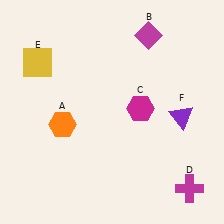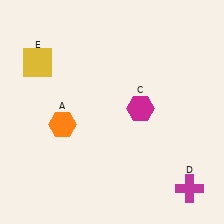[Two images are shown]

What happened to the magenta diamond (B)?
The magenta diamond (B) was removed in Image 2. It was in the top-right area of Image 1.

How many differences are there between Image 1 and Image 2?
There are 2 differences between the two images.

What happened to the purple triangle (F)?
The purple triangle (F) was removed in Image 2. It was in the bottom-right area of Image 1.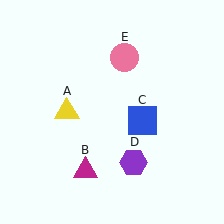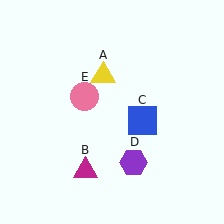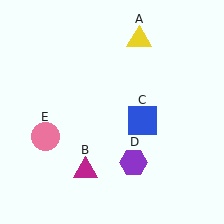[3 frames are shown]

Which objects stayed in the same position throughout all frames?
Magenta triangle (object B) and blue square (object C) and purple hexagon (object D) remained stationary.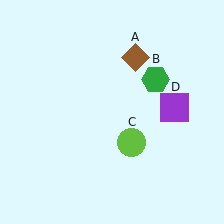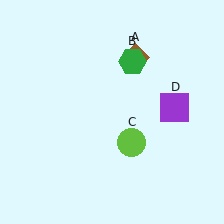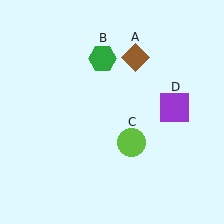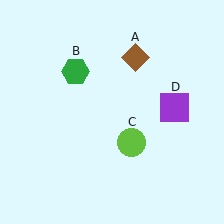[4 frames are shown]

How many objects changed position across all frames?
1 object changed position: green hexagon (object B).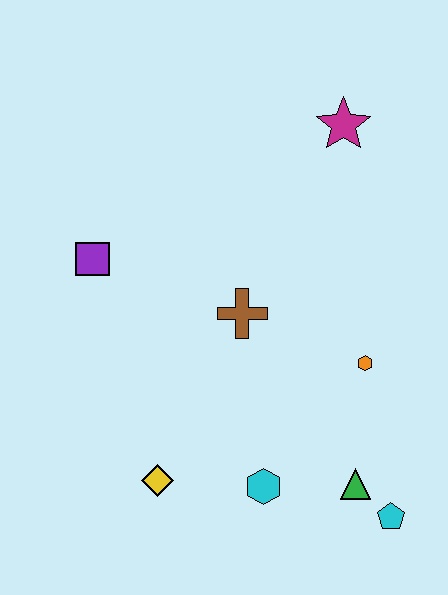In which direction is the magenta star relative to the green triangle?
The magenta star is above the green triangle.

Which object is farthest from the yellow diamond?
The magenta star is farthest from the yellow diamond.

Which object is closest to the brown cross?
The orange hexagon is closest to the brown cross.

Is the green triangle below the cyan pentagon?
No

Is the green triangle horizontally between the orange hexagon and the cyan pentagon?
No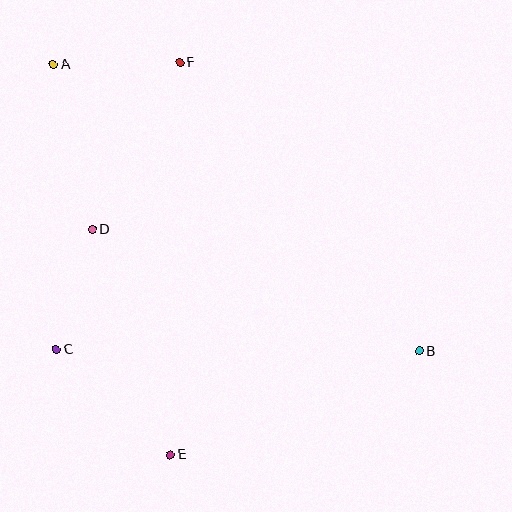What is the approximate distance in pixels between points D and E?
The distance between D and E is approximately 239 pixels.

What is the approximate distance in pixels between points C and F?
The distance between C and F is approximately 312 pixels.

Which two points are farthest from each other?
Points A and B are farthest from each other.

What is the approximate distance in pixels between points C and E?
The distance between C and E is approximately 155 pixels.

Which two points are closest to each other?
Points C and D are closest to each other.